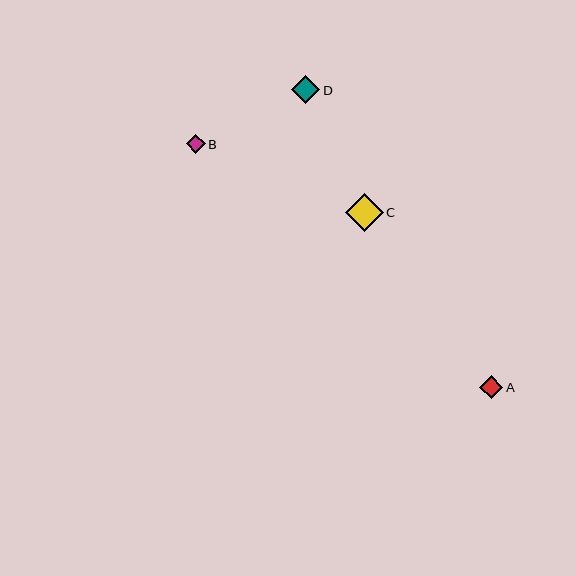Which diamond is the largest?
Diamond C is the largest with a size of approximately 38 pixels.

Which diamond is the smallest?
Diamond B is the smallest with a size of approximately 19 pixels.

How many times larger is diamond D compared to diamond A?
Diamond D is approximately 1.2 times the size of diamond A.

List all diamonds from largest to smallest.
From largest to smallest: C, D, A, B.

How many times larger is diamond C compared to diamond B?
Diamond C is approximately 2.0 times the size of diamond B.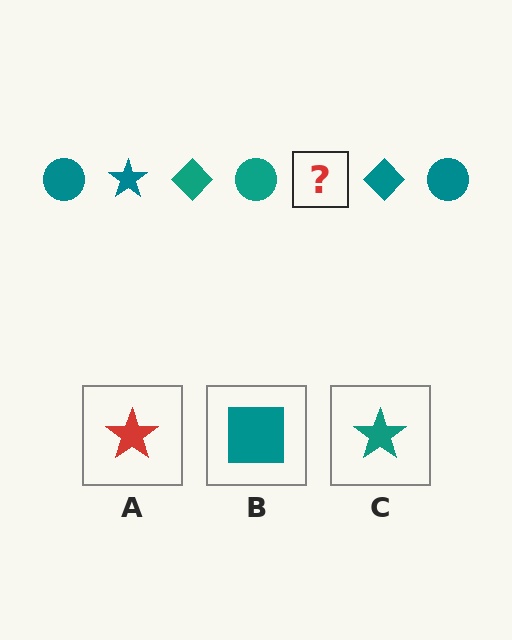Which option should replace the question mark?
Option C.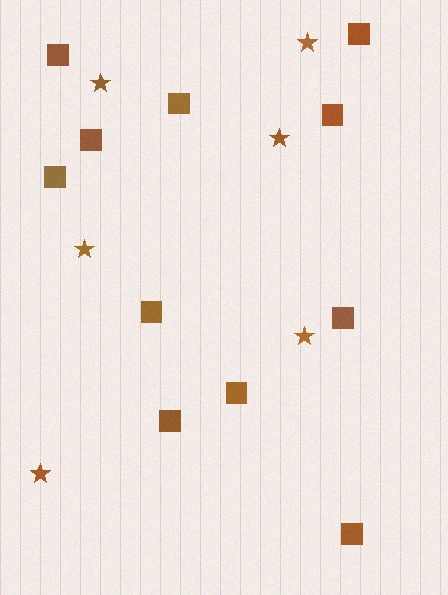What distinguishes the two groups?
There are 2 groups: one group of stars (6) and one group of squares (11).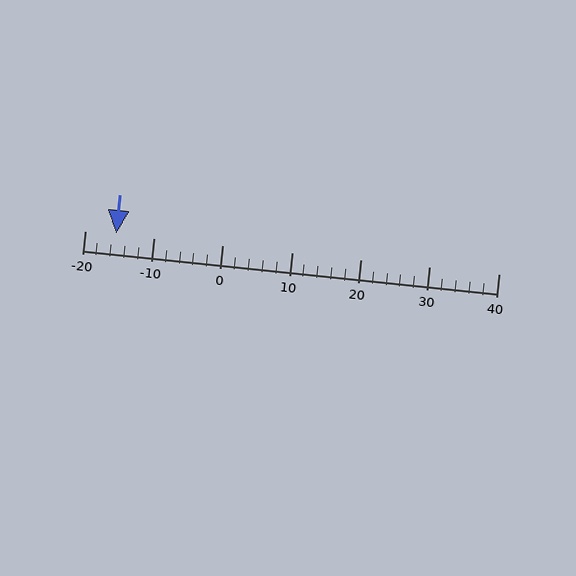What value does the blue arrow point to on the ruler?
The blue arrow points to approximately -16.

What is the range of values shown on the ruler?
The ruler shows values from -20 to 40.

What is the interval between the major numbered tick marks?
The major tick marks are spaced 10 units apart.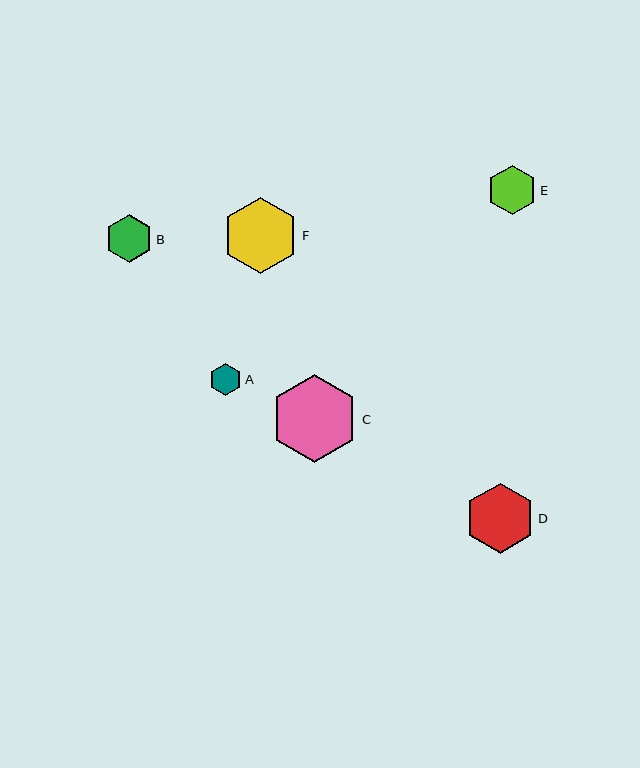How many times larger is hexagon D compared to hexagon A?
Hexagon D is approximately 2.2 times the size of hexagon A.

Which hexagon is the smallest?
Hexagon A is the smallest with a size of approximately 32 pixels.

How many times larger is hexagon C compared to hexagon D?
Hexagon C is approximately 1.3 times the size of hexagon D.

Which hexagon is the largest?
Hexagon C is the largest with a size of approximately 88 pixels.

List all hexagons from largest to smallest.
From largest to smallest: C, F, D, E, B, A.